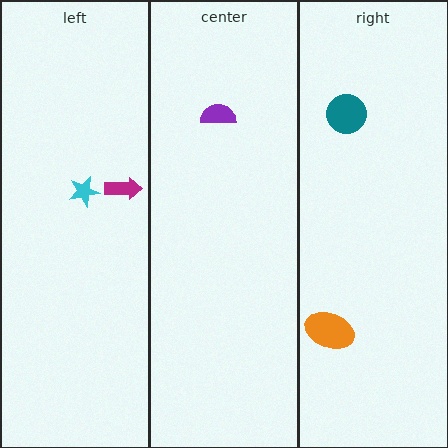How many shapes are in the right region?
2.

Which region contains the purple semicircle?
The center region.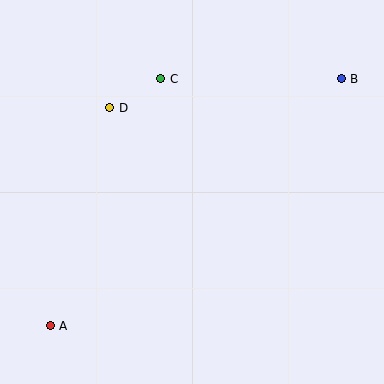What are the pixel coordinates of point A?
Point A is at (50, 326).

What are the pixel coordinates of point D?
Point D is at (110, 108).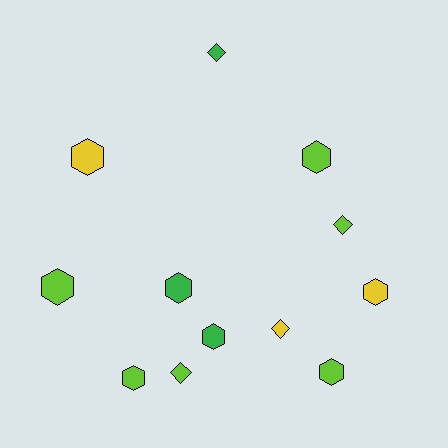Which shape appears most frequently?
Hexagon, with 8 objects.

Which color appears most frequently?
Lime, with 6 objects.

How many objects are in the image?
There are 12 objects.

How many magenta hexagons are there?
There are no magenta hexagons.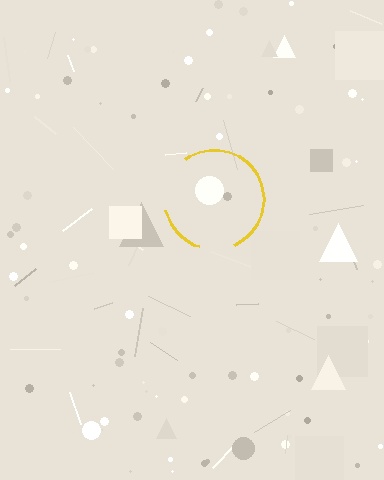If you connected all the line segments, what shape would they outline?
They would outline a circle.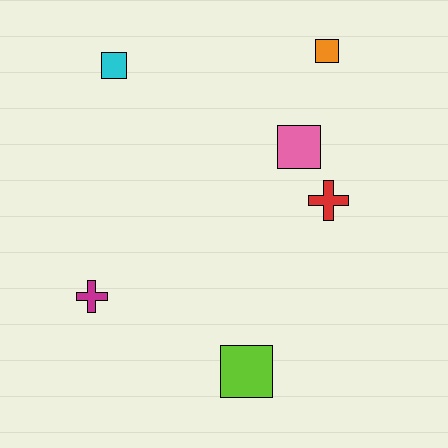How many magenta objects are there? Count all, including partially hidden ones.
There is 1 magenta object.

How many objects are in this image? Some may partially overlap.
There are 6 objects.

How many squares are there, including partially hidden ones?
There are 4 squares.